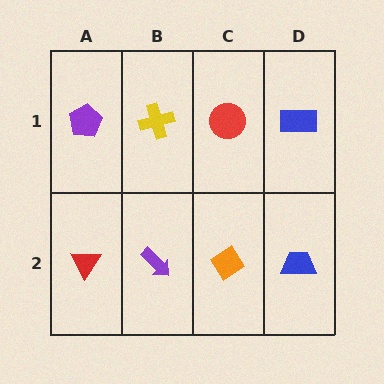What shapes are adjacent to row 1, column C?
An orange diamond (row 2, column C), a yellow cross (row 1, column B), a blue rectangle (row 1, column D).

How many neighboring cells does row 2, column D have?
2.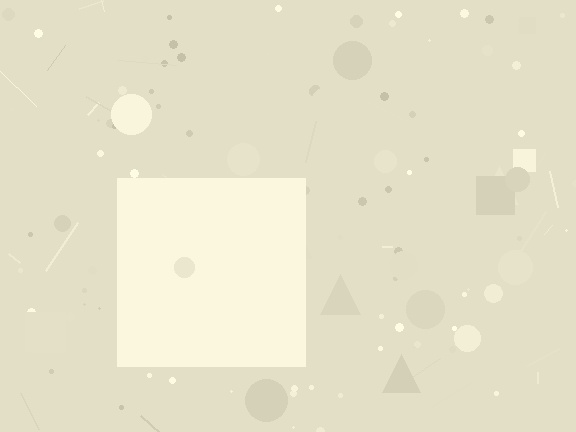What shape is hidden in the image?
A square is hidden in the image.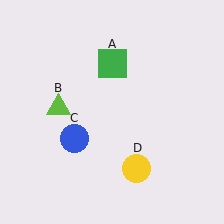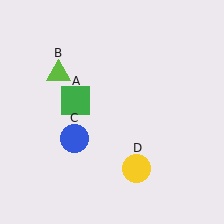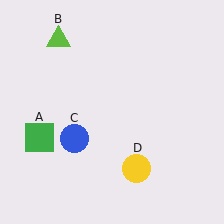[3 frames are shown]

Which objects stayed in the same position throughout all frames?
Blue circle (object C) and yellow circle (object D) remained stationary.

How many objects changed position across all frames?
2 objects changed position: green square (object A), lime triangle (object B).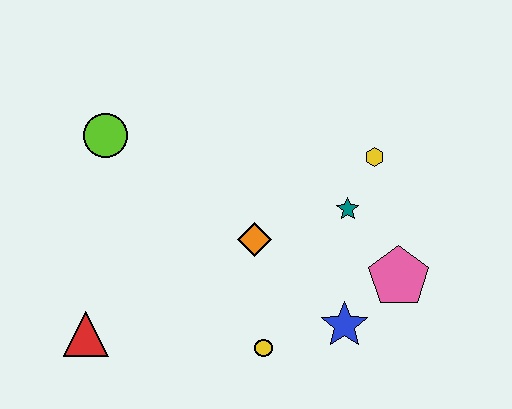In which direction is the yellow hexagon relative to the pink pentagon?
The yellow hexagon is above the pink pentagon.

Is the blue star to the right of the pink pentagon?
No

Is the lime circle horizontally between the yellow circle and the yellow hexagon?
No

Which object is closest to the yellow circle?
The blue star is closest to the yellow circle.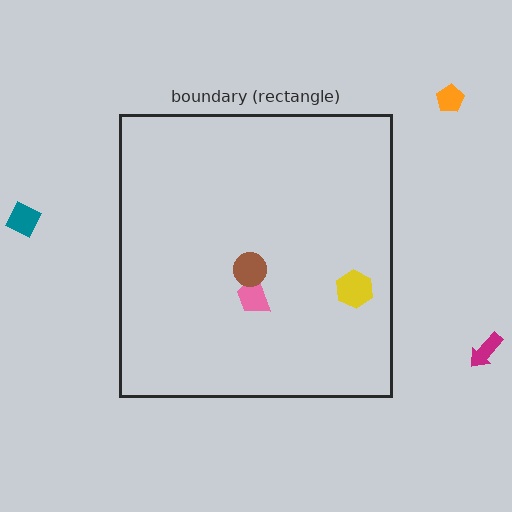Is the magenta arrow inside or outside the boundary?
Outside.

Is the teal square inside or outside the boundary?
Outside.